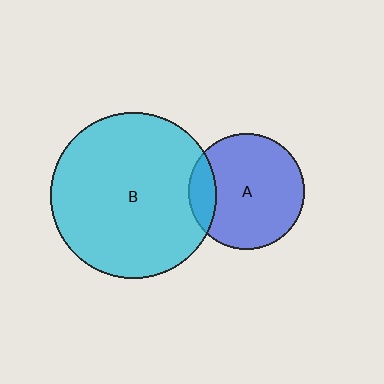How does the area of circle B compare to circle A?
Approximately 2.1 times.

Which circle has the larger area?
Circle B (cyan).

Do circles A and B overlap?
Yes.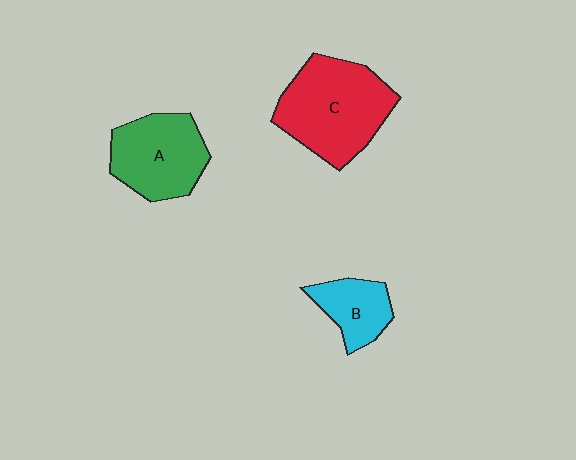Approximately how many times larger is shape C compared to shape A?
Approximately 1.3 times.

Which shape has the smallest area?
Shape B (cyan).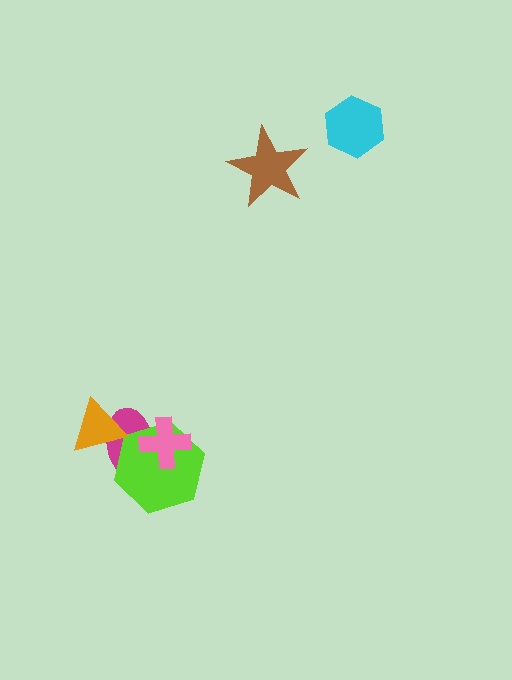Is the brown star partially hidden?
No, no other shape covers it.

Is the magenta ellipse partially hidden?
Yes, it is partially covered by another shape.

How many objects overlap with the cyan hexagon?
0 objects overlap with the cyan hexagon.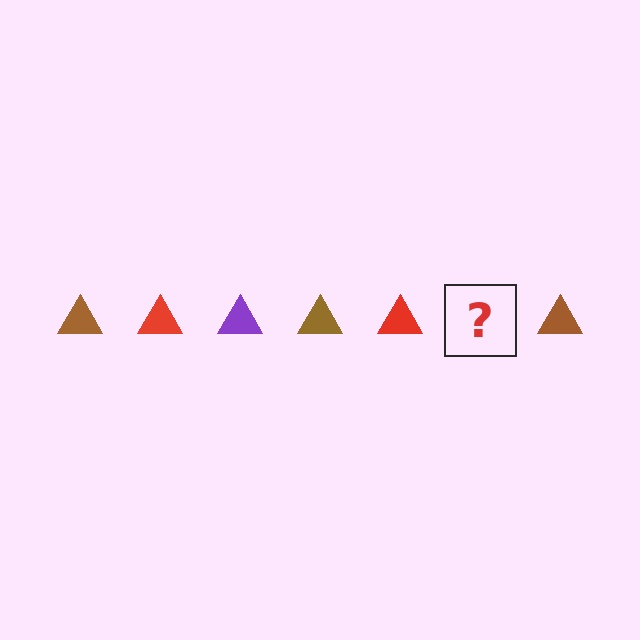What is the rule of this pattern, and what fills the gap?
The rule is that the pattern cycles through brown, red, purple triangles. The gap should be filled with a purple triangle.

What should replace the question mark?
The question mark should be replaced with a purple triangle.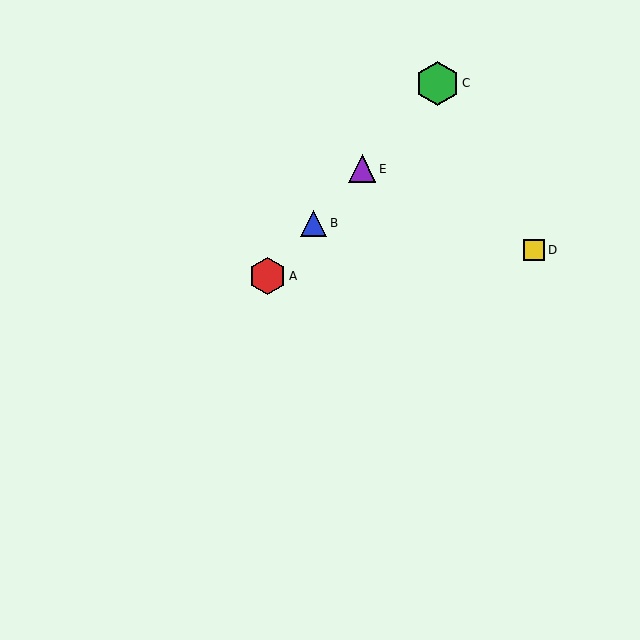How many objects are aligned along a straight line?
4 objects (A, B, C, E) are aligned along a straight line.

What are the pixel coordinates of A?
Object A is at (267, 276).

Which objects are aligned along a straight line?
Objects A, B, C, E are aligned along a straight line.